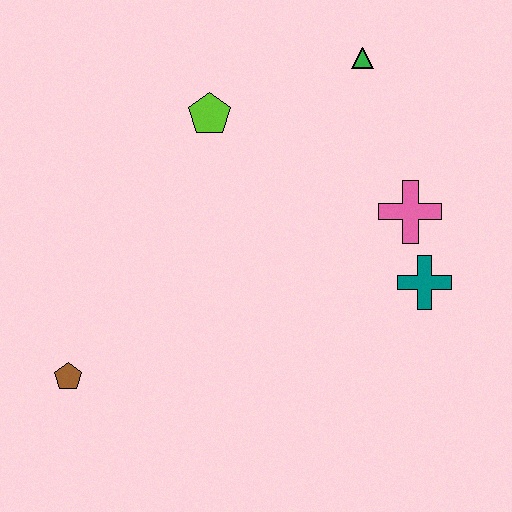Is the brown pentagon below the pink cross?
Yes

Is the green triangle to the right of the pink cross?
No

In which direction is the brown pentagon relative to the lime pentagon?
The brown pentagon is below the lime pentagon.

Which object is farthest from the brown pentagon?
The green triangle is farthest from the brown pentagon.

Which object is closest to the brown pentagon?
The lime pentagon is closest to the brown pentagon.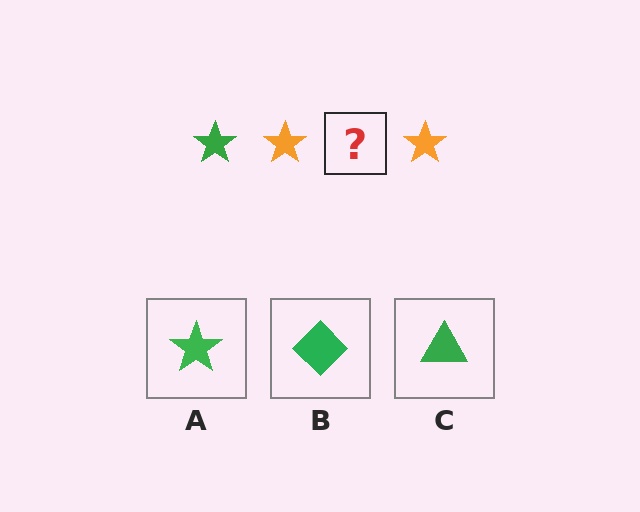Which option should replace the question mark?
Option A.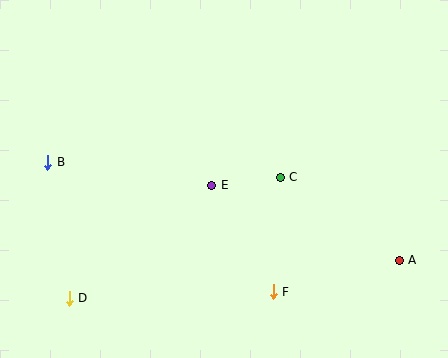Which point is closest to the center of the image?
Point E at (212, 185) is closest to the center.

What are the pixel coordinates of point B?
Point B is at (48, 162).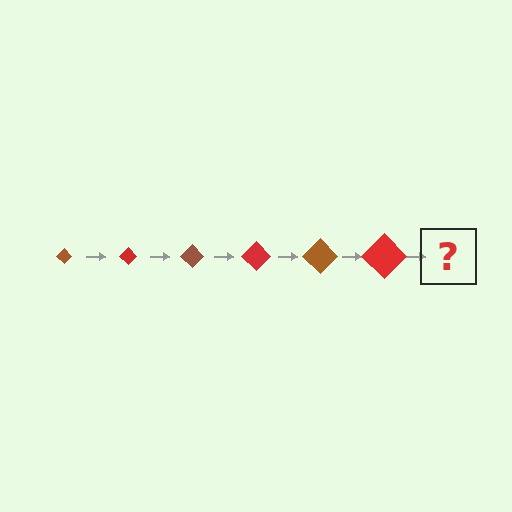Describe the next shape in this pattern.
It should be a brown diamond, larger than the previous one.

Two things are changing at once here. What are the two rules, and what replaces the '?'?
The two rules are that the diamond grows larger each step and the color cycles through brown and red. The '?' should be a brown diamond, larger than the previous one.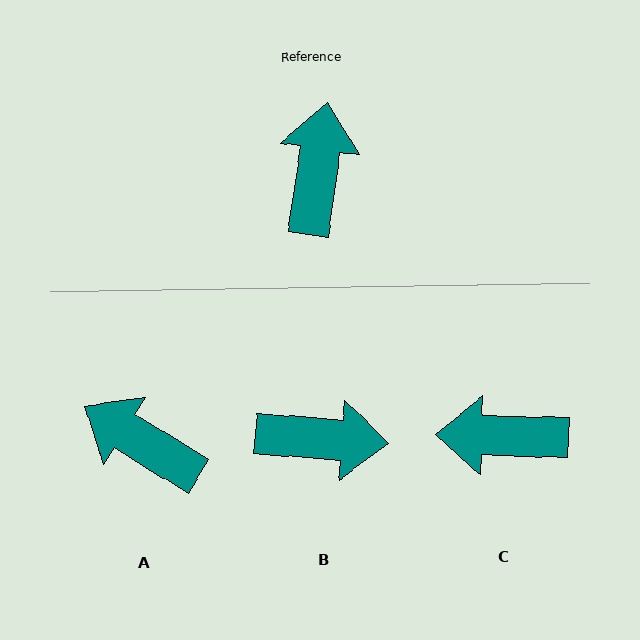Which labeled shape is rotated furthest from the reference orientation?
C, about 97 degrees away.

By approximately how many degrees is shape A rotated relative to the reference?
Approximately 66 degrees counter-clockwise.